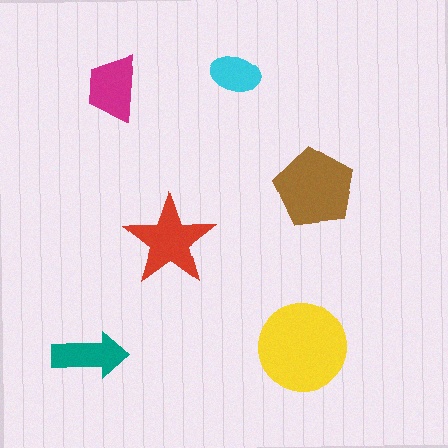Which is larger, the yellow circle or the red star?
The yellow circle.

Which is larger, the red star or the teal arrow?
The red star.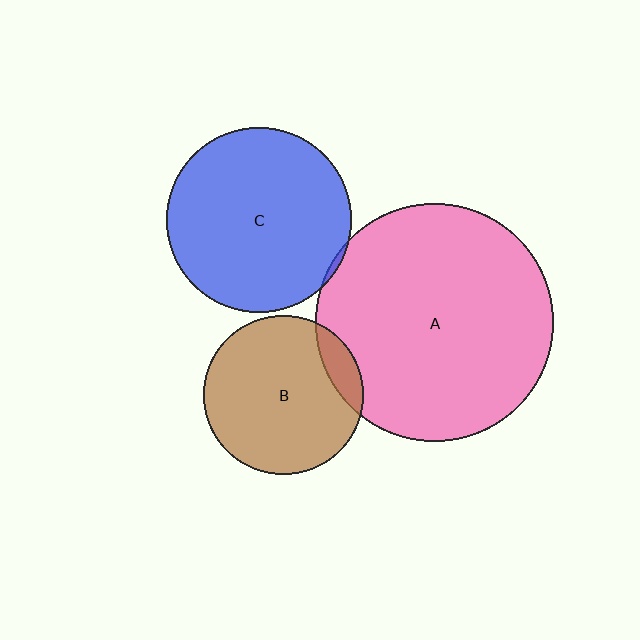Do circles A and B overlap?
Yes.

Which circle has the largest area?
Circle A (pink).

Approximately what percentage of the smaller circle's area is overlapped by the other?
Approximately 10%.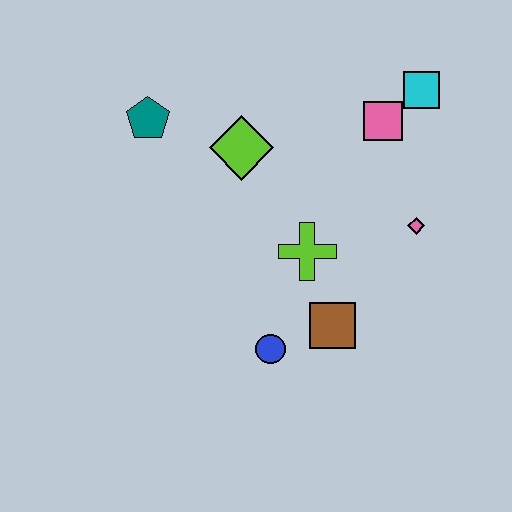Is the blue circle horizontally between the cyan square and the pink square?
No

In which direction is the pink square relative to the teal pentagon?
The pink square is to the right of the teal pentagon.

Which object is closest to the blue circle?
The brown square is closest to the blue circle.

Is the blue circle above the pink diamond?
No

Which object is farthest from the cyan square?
The blue circle is farthest from the cyan square.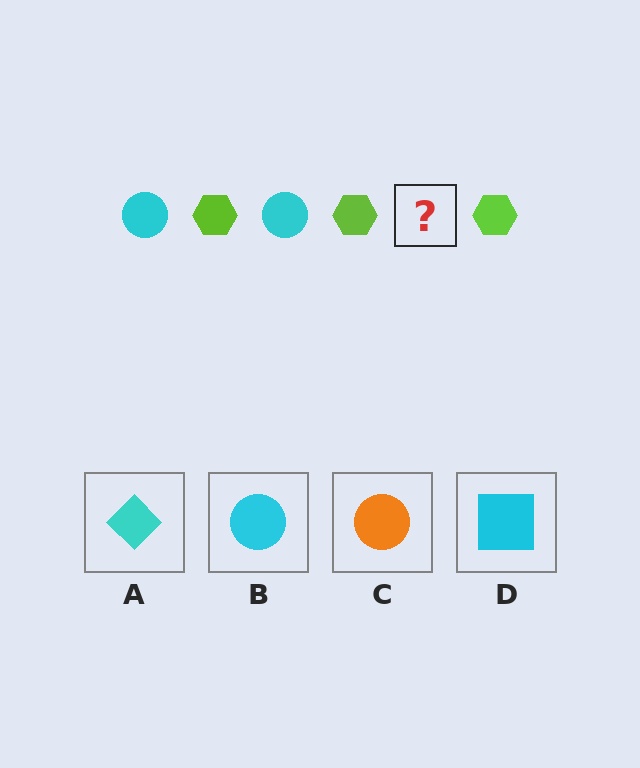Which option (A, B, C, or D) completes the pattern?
B.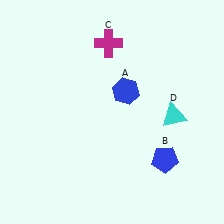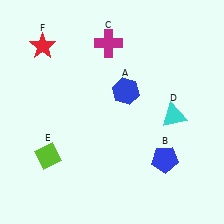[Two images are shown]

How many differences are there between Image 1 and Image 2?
There are 2 differences between the two images.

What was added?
A lime diamond (E), a red star (F) were added in Image 2.